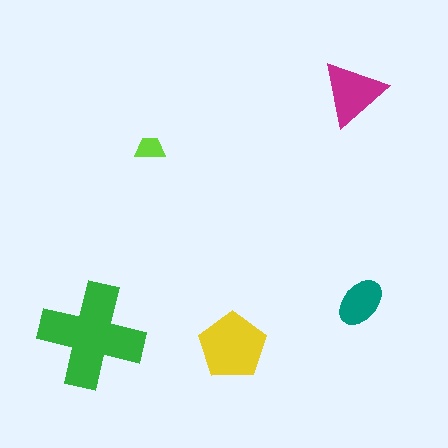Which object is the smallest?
The lime trapezoid.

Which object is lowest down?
The yellow pentagon is bottommost.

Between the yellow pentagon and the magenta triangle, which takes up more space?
The yellow pentagon.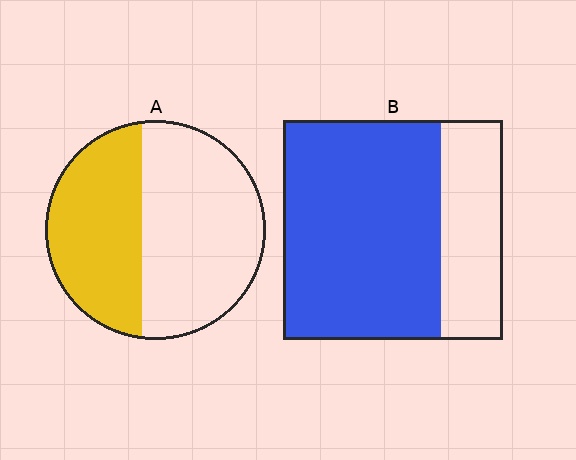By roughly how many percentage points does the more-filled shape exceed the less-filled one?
By roughly 30 percentage points (B over A).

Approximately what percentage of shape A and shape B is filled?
A is approximately 40% and B is approximately 70%.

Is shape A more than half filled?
No.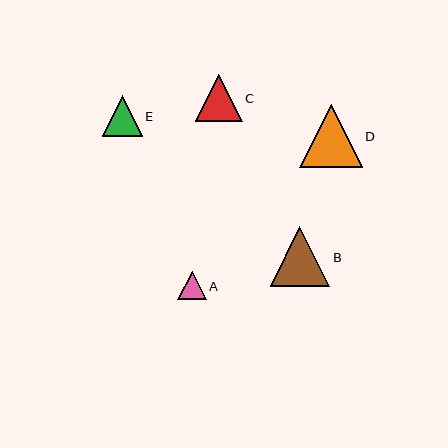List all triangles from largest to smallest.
From largest to smallest: D, B, C, E, A.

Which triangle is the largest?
Triangle D is the largest with a size of approximately 62 pixels.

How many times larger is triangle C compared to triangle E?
Triangle C is approximately 1.2 times the size of triangle E.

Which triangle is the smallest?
Triangle A is the smallest with a size of approximately 29 pixels.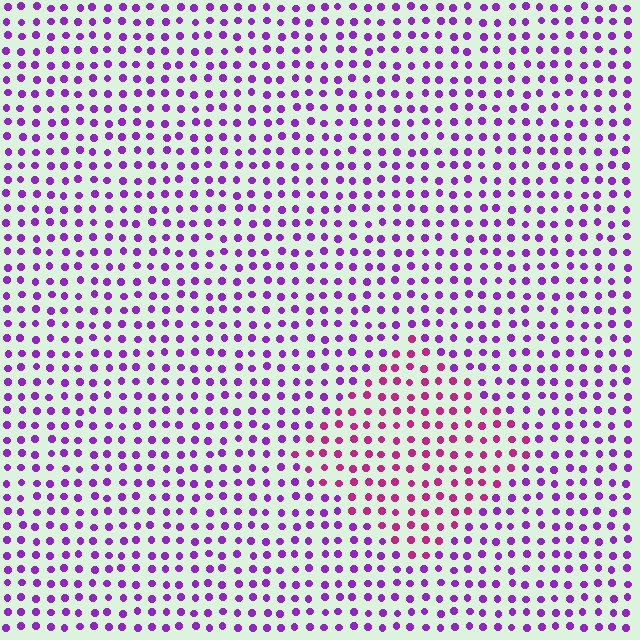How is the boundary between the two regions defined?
The boundary is defined purely by a slight shift in hue (about 40 degrees). Spacing, size, and orientation are identical on both sides.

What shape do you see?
I see a diamond.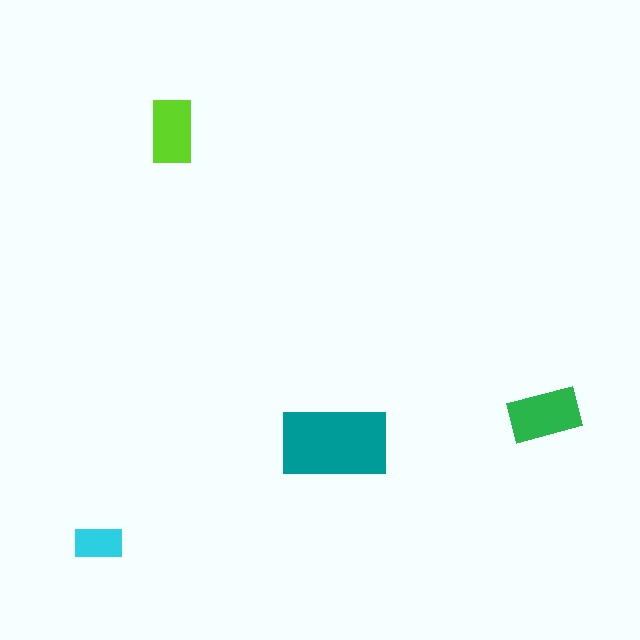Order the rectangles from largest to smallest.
the teal one, the green one, the lime one, the cyan one.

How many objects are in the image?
There are 4 objects in the image.